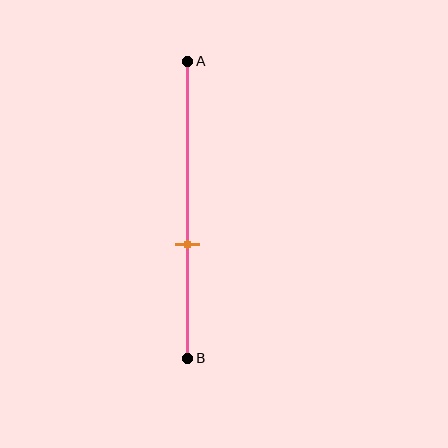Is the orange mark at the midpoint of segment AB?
No, the mark is at about 60% from A, not at the 50% midpoint.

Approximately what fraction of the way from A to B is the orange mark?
The orange mark is approximately 60% of the way from A to B.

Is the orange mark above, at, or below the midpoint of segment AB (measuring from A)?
The orange mark is below the midpoint of segment AB.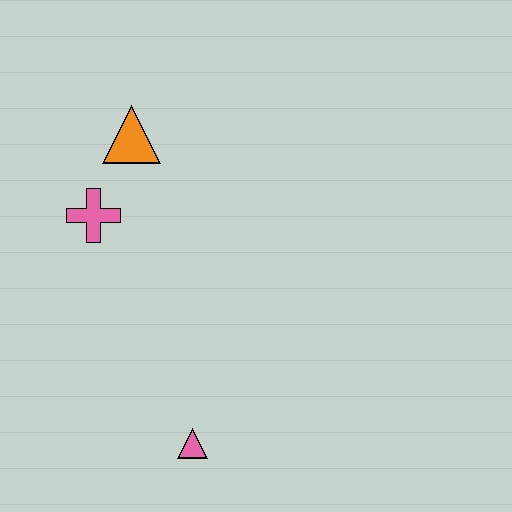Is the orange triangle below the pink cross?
No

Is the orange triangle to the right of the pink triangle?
No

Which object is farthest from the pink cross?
The pink triangle is farthest from the pink cross.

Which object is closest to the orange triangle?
The pink cross is closest to the orange triangle.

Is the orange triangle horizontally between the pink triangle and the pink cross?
Yes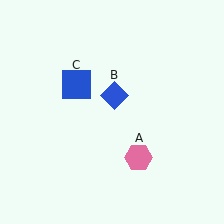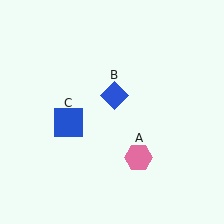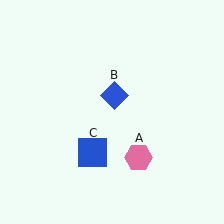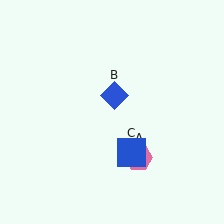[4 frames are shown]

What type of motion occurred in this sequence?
The blue square (object C) rotated counterclockwise around the center of the scene.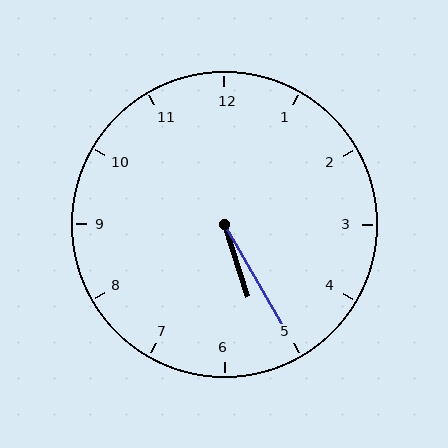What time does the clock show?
5:25.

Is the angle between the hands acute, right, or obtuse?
It is acute.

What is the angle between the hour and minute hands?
Approximately 12 degrees.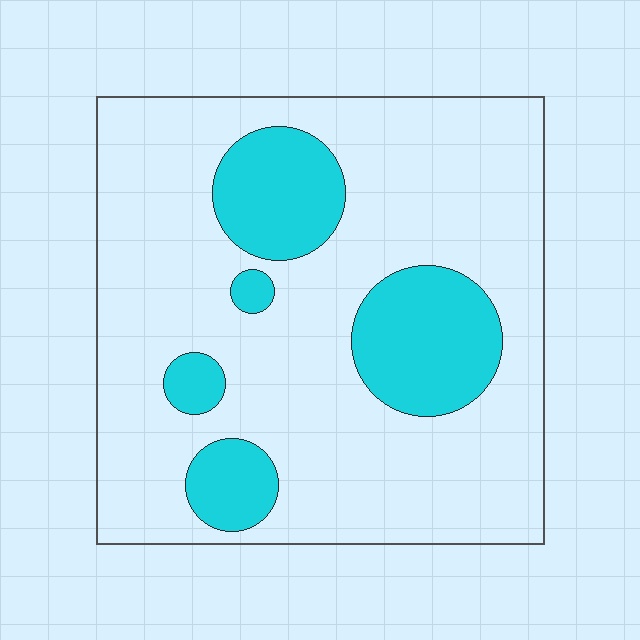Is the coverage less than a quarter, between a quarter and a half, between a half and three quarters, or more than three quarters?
Less than a quarter.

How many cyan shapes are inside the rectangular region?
5.